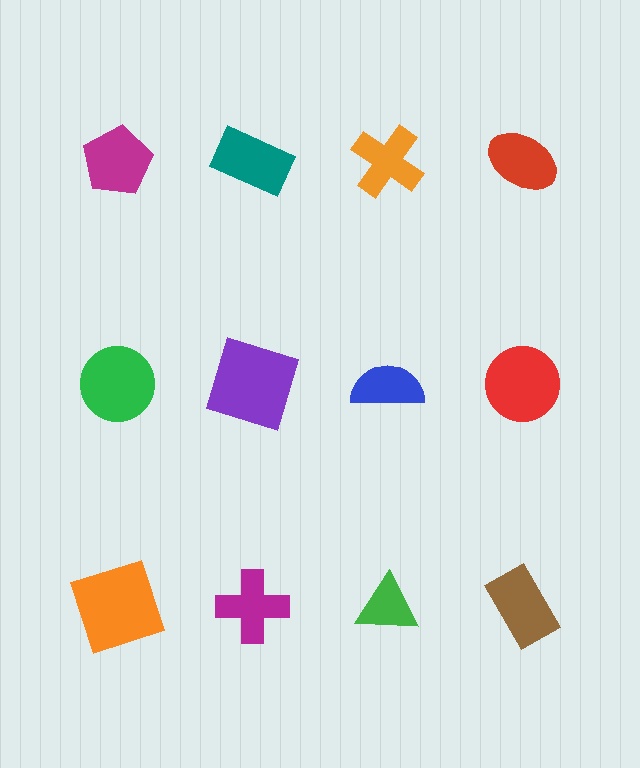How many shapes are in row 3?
4 shapes.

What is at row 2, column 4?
A red circle.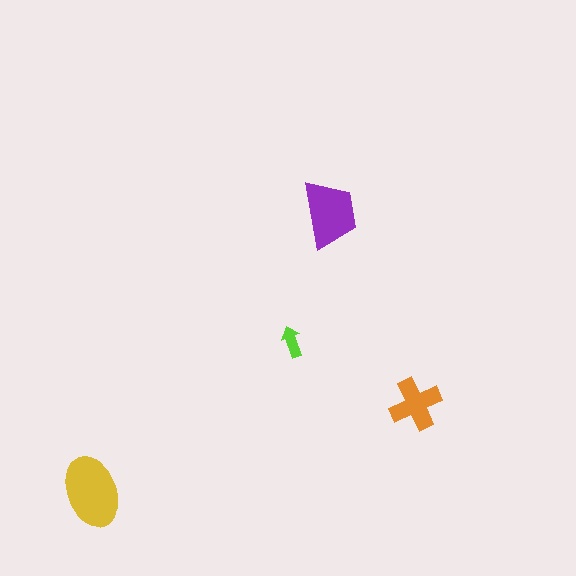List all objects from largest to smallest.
The yellow ellipse, the purple trapezoid, the orange cross, the lime arrow.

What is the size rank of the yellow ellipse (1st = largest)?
1st.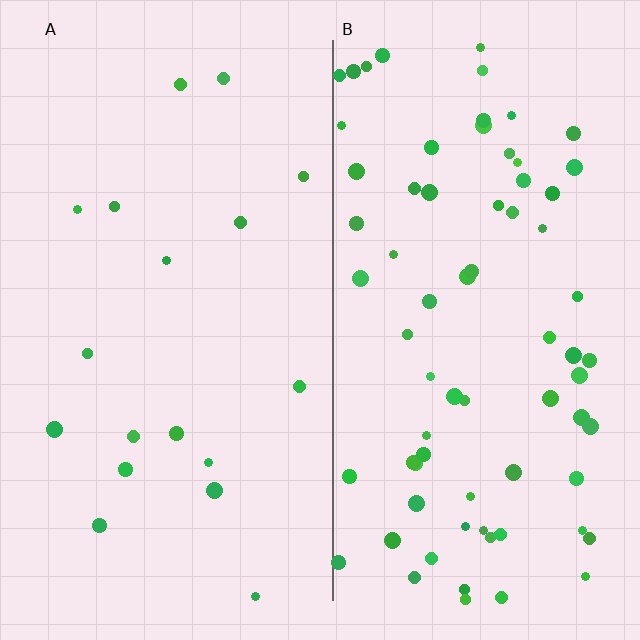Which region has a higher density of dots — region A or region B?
B (the right).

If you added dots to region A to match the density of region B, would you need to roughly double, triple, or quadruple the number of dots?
Approximately quadruple.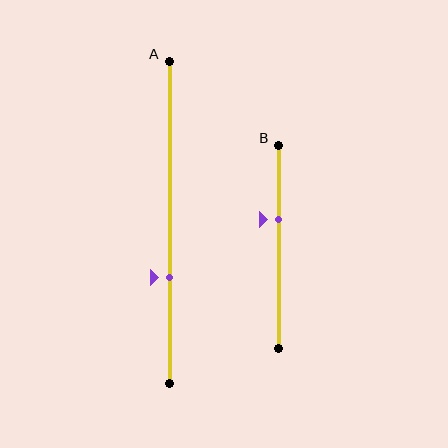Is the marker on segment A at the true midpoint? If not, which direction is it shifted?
No, the marker on segment A is shifted downward by about 17% of the segment length.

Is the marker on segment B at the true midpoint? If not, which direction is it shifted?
No, the marker on segment B is shifted upward by about 13% of the segment length.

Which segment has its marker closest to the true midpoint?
Segment B has its marker closest to the true midpoint.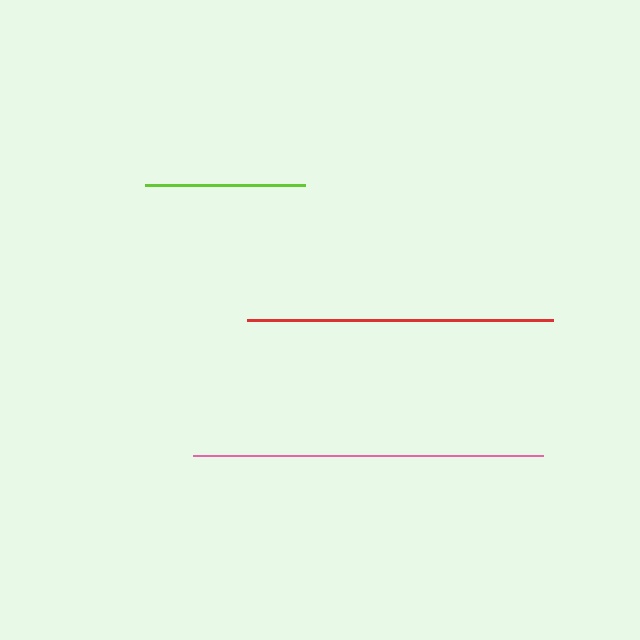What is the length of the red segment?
The red segment is approximately 305 pixels long.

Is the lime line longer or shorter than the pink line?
The pink line is longer than the lime line.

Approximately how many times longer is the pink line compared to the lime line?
The pink line is approximately 2.2 times the length of the lime line.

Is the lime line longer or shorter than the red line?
The red line is longer than the lime line.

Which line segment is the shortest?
The lime line is the shortest at approximately 160 pixels.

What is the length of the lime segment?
The lime segment is approximately 160 pixels long.